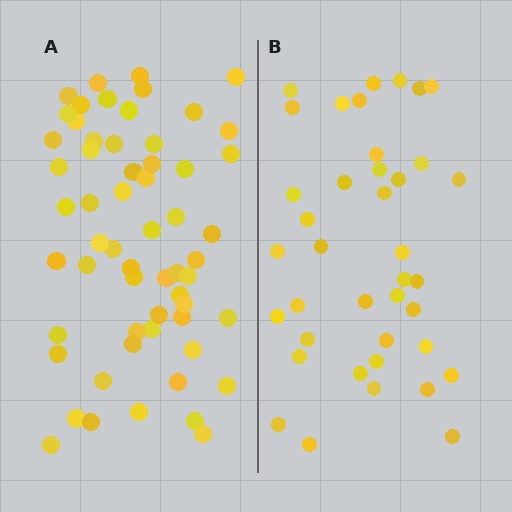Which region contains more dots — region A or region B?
Region A (the left region) has more dots.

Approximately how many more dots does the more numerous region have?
Region A has approximately 20 more dots than region B.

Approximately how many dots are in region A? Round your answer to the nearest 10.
About 60 dots. (The exact count is 59, which rounds to 60.)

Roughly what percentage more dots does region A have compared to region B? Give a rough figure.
About 50% more.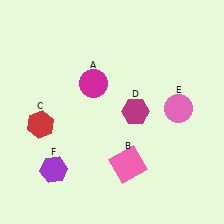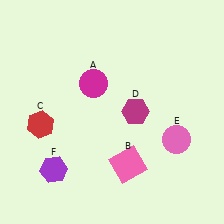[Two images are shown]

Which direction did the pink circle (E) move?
The pink circle (E) moved down.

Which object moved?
The pink circle (E) moved down.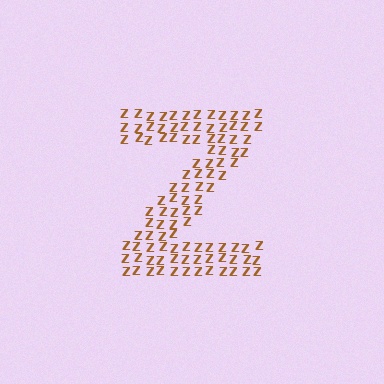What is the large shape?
The large shape is the letter Z.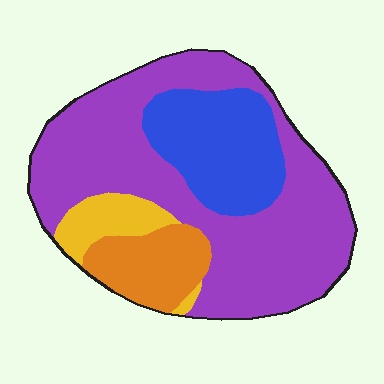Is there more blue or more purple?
Purple.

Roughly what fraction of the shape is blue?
Blue covers about 20% of the shape.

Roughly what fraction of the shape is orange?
Orange takes up less than a sixth of the shape.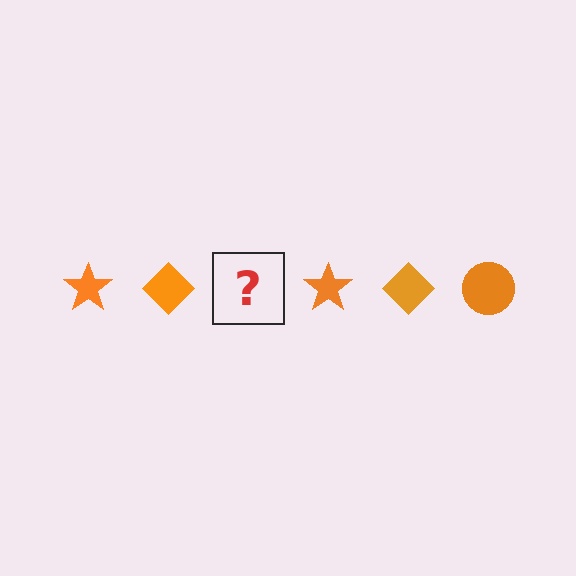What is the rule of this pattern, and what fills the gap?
The rule is that the pattern cycles through star, diamond, circle shapes in orange. The gap should be filled with an orange circle.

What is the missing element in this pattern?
The missing element is an orange circle.